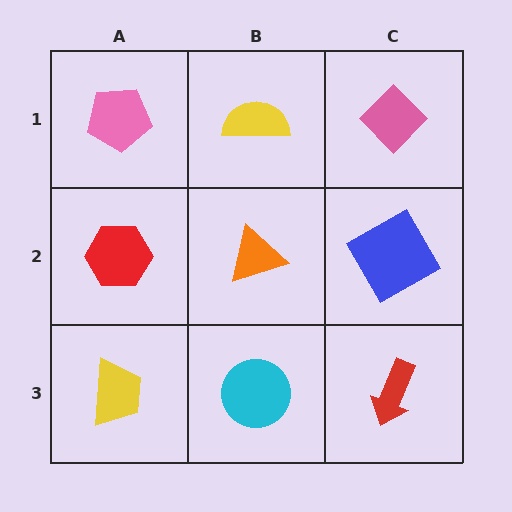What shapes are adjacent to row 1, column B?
An orange triangle (row 2, column B), a pink pentagon (row 1, column A), a pink diamond (row 1, column C).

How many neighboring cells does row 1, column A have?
2.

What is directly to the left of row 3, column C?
A cyan circle.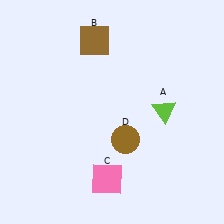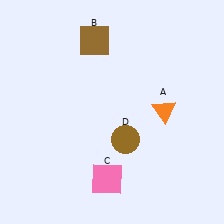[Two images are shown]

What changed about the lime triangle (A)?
In Image 1, A is lime. In Image 2, it changed to orange.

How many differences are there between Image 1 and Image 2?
There is 1 difference between the two images.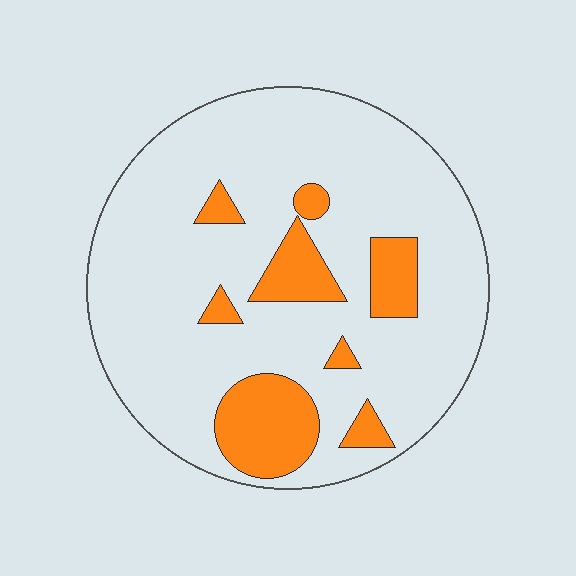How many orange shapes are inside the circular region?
8.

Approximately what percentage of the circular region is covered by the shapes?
Approximately 20%.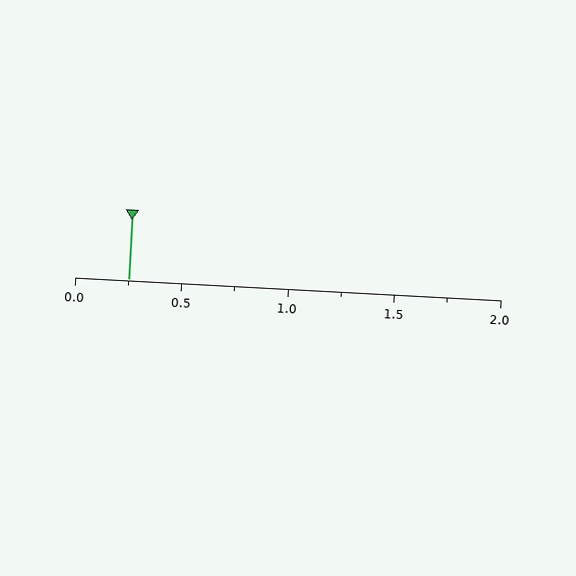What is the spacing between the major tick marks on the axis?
The major ticks are spaced 0.5 apart.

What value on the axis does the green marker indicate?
The marker indicates approximately 0.25.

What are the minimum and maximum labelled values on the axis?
The axis runs from 0.0 to 2.0.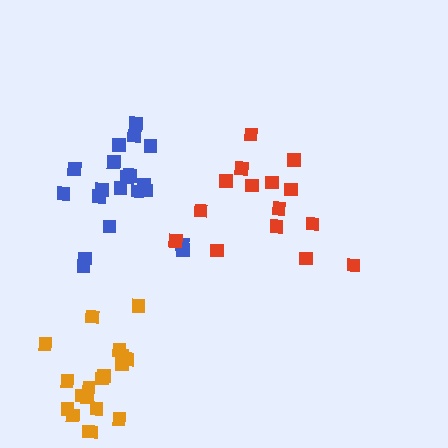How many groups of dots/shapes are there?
There are 3 groups.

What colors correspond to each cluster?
The clusters are colored: blue, red, orange.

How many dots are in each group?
Group 1: 20 dots, Group 2: 15 dots, Group 3: 20 dots (55 total).